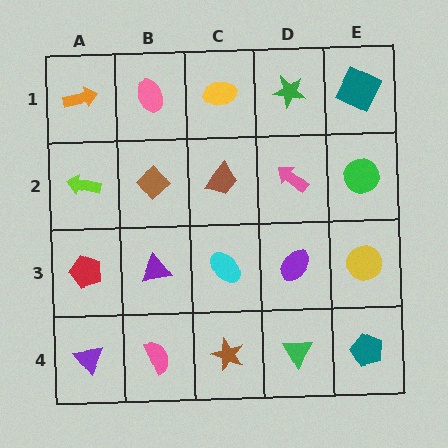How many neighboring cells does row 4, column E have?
2.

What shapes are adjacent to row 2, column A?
An orange arrow (row 1, column A), a red pentagon (row 3, column A), a brown diamond (row 2, column B).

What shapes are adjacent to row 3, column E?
A green circle (row 2, column E), a teal pentagon (row 4, column E), a purple ellipse (row 3, column D).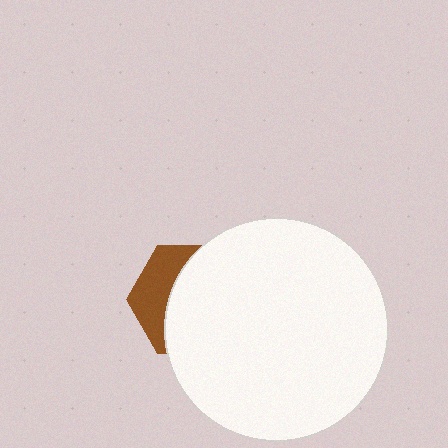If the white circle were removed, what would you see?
You would see the complete brown hexagon.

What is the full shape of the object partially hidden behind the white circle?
The partially hidden object is a brown hexagon.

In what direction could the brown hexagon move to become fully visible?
The brown hexagon could move left. That would shift it out from behind the white circle entirely.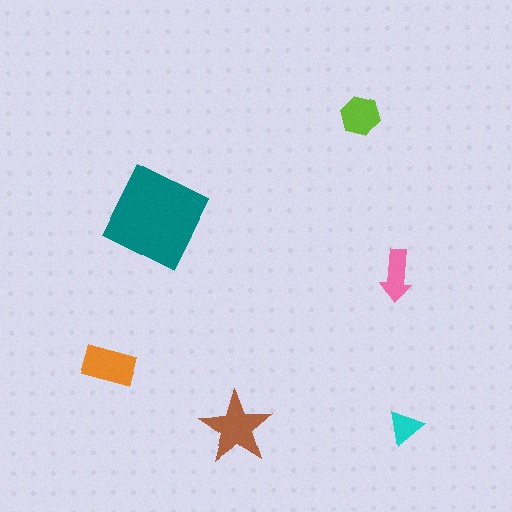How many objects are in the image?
There are 6 objects in the image.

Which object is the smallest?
The cyan triangle.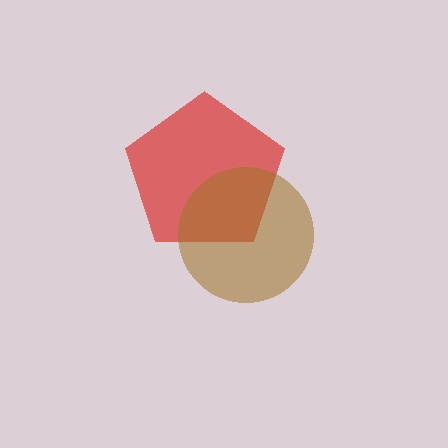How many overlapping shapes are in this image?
There are 2 overlapping shapes in the image.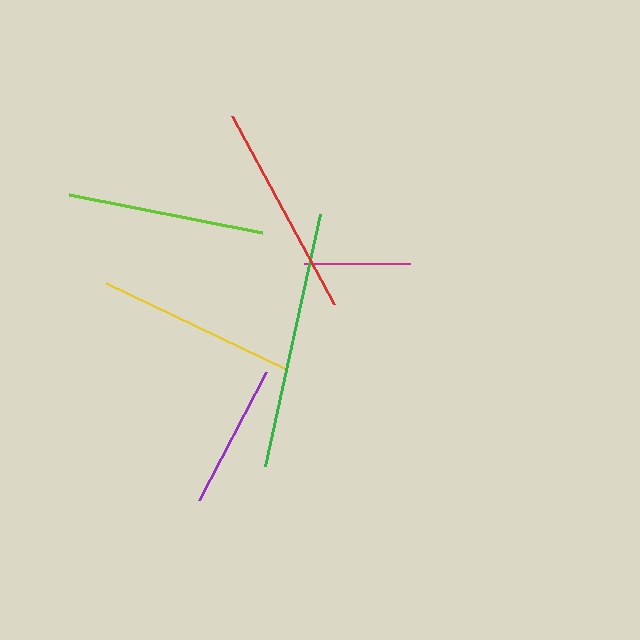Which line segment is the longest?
The green line is the longest at approximately 258 pixels.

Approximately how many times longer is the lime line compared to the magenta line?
The lime line is approximately 1.8 times the length of the magenta line.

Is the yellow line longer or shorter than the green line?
The green line is longer than the yellow line.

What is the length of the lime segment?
The lime segment is approximately 196 pixels long.